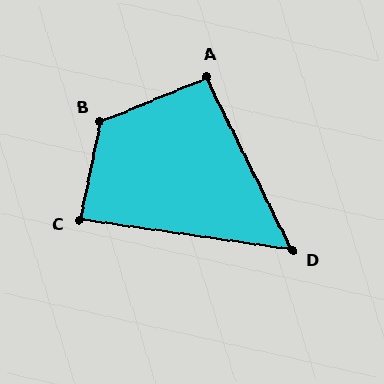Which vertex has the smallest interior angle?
D, at approximately 56 degrees.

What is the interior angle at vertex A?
Approximately 94 degrees (approximately right).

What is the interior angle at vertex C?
Approximately 86 degrees (approximately right).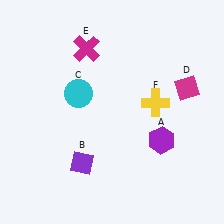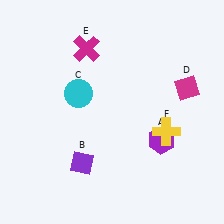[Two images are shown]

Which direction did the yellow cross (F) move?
The yellow cross (F) moved down.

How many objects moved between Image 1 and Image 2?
1 object moved between the two images.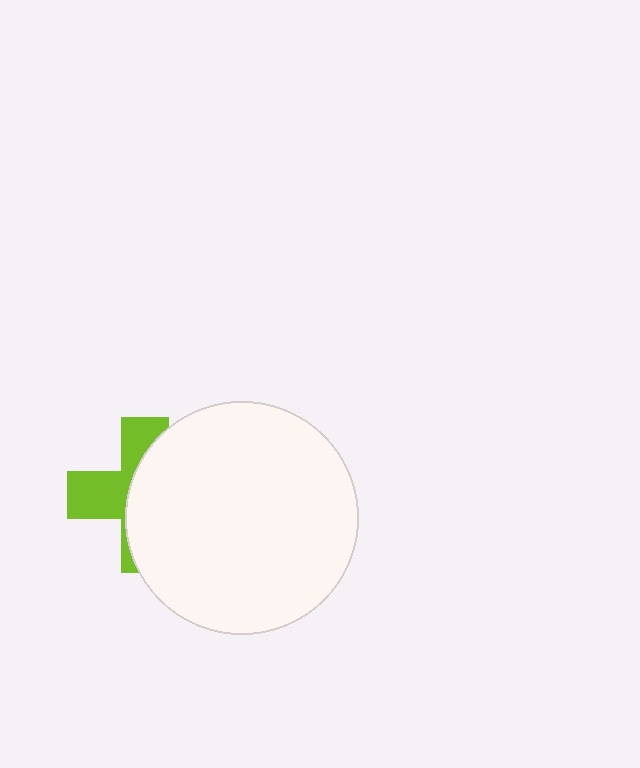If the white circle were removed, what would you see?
You would see the complete lime cross.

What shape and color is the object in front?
The object in front is a white circle.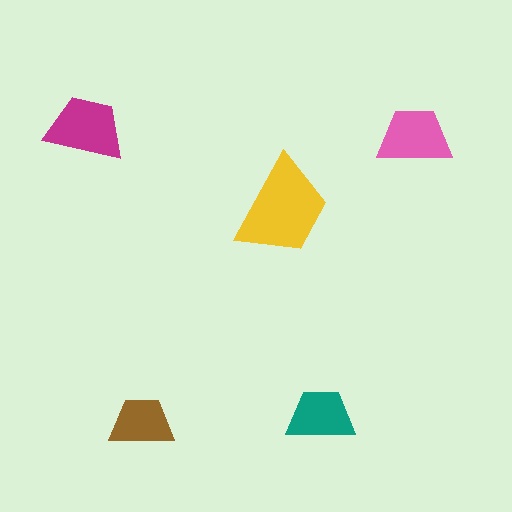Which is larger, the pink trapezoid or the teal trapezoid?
The pink one.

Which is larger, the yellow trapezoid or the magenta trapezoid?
The yellow one.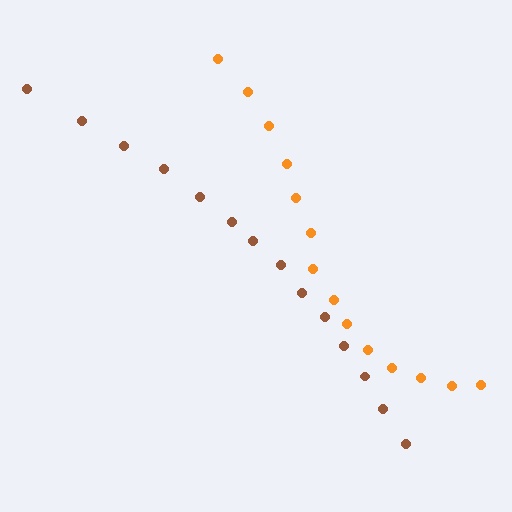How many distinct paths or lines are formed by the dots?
There are 2 distinct paths.